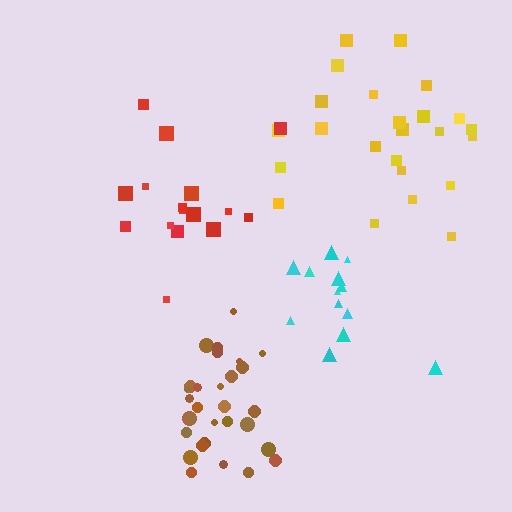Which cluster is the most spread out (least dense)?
Yellow.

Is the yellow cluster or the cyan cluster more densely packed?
Cyan.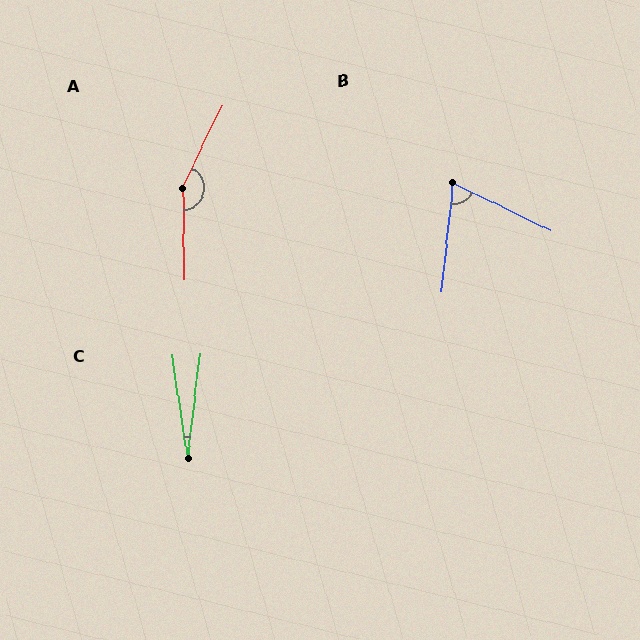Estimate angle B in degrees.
Approximately 70 degrees.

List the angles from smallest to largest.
C (16°), B (70°), A (154°).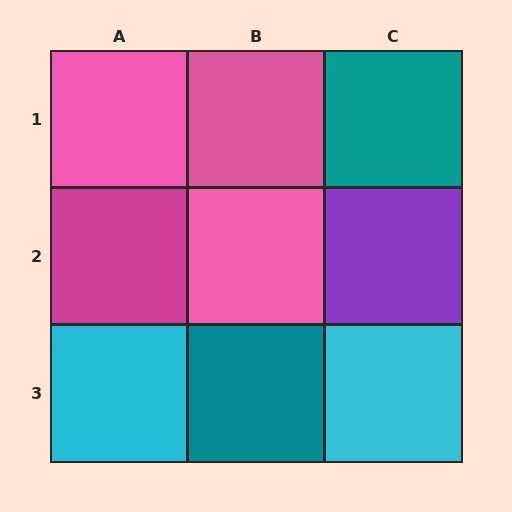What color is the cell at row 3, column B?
Teal.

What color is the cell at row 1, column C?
Teal.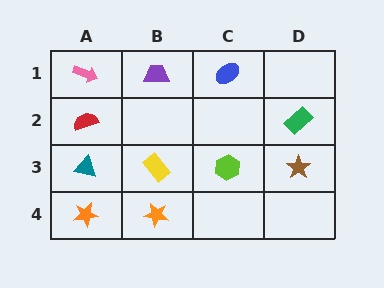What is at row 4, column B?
An orange star.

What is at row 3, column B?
A yellow rectangle.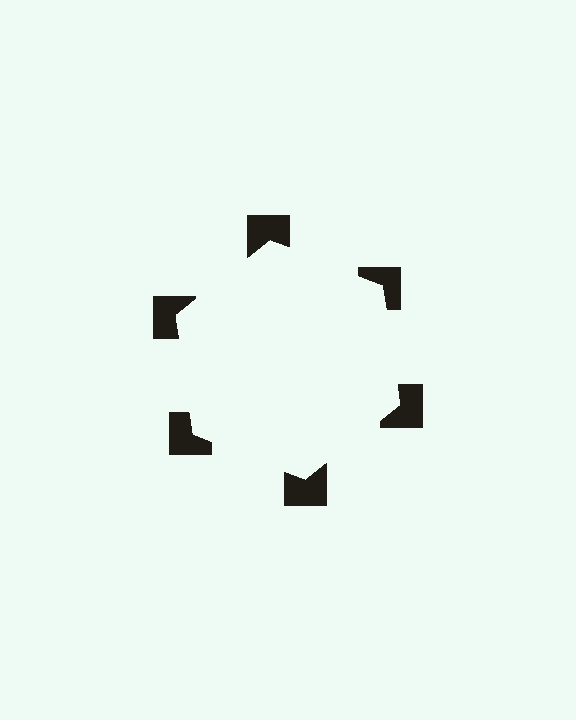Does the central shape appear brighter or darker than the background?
It typically appears slightly brighter than the background, even though no actual brightness change is drawn.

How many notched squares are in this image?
There are 6 — one at each vertex of the illusory hexagon.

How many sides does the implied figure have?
6 sides.